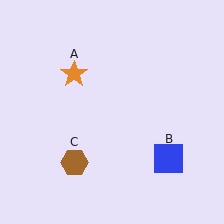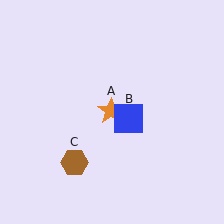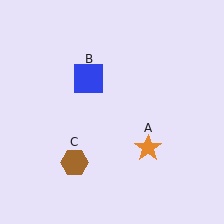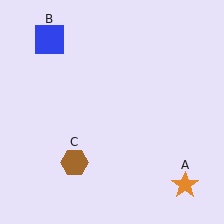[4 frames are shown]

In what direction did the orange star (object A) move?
The orange star (object A) moved down and to the right.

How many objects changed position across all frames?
2 objects changed position: orange star (object A), blue square (object B).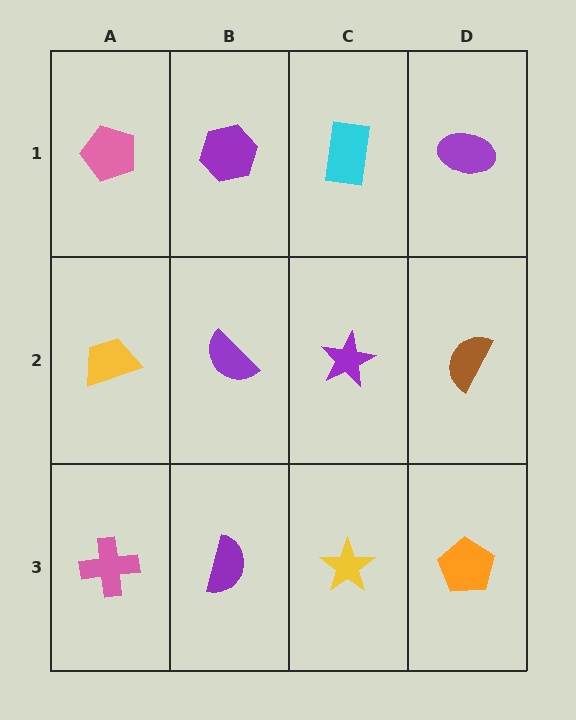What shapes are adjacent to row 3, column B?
A purple semicircle (row 2, column B), a pink cross (row 3, column A), a yellow star (row 3, column C).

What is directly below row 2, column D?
An orange pentagon.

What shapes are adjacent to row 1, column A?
A yellow trapezoid (row 2, column A), a purple hexagon (row 1, column B).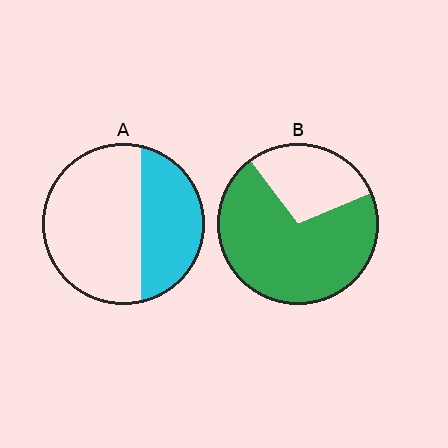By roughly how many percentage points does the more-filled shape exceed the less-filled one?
By roughly 35 percentage points (B over A).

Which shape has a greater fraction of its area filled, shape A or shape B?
Shape B.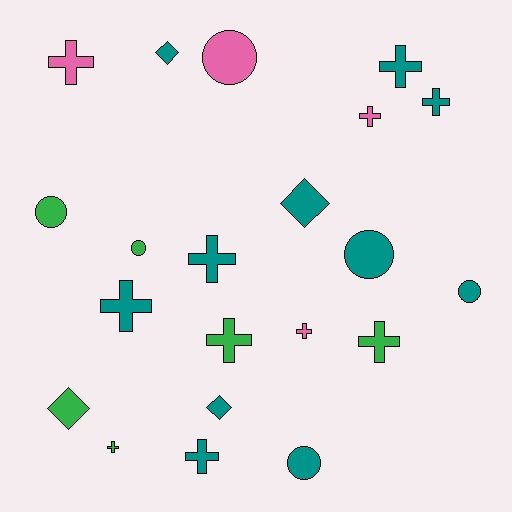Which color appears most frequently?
Teal, with 11 objects.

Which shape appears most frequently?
Cross, with 11 objects.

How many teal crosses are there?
There are 5 teal crosses.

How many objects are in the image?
There are 21 objects.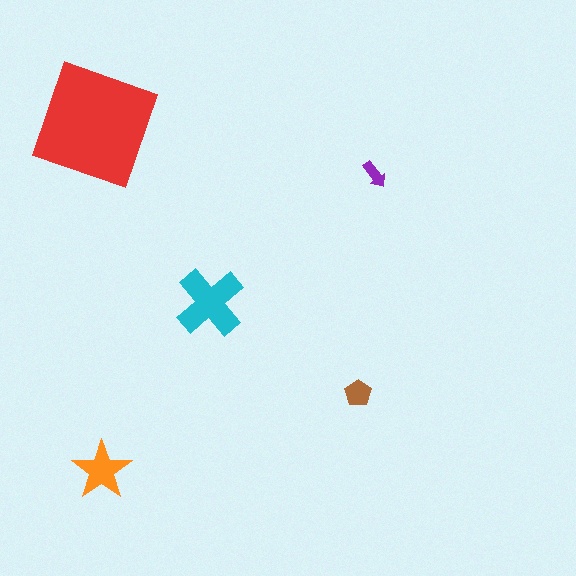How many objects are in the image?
There are 5 objects in the image.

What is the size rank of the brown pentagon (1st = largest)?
4th.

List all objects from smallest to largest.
The purple arrow, the brown pentagon, the orange star, the cyan cross, the red square.